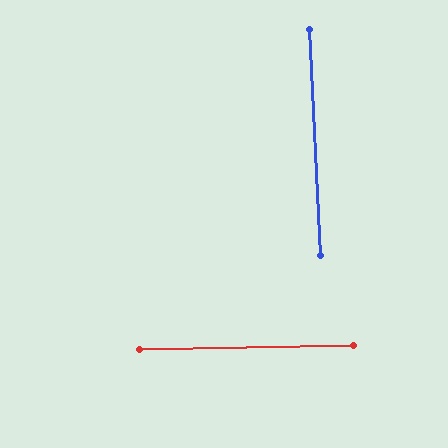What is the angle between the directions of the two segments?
Approximately 89 degrees.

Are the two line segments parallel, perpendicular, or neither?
Perpendicular — they meet at approximately 89°.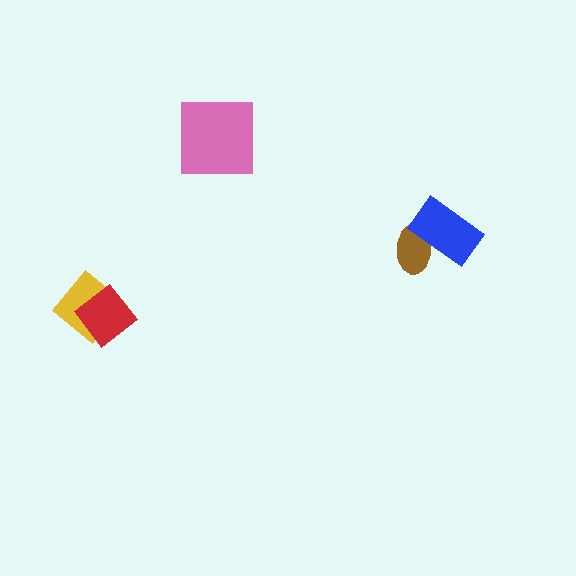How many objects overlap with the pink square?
0 objects overlap with the pink square.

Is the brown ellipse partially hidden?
Yes, it is partially covered by another shape.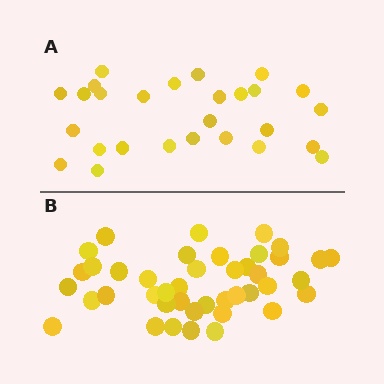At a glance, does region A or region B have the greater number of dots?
Region B (the bottom region) has more dots.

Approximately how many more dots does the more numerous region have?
Region B has approximately 15 more dots than region A.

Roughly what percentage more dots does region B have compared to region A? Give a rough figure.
About 55% more.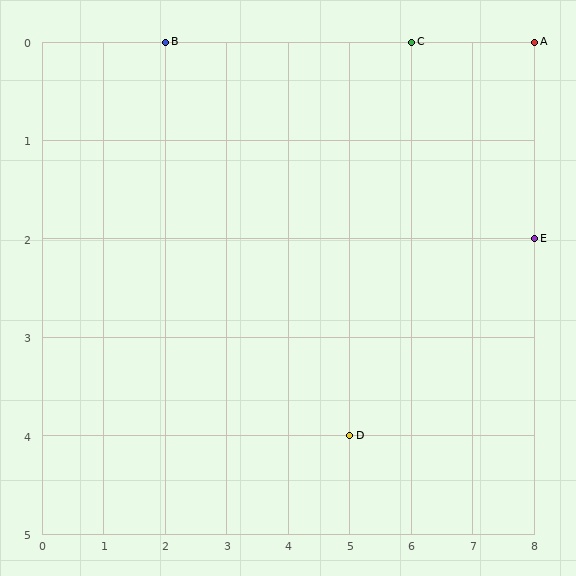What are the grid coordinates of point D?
Point D is at grid coordinates (5, 4).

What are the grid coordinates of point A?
Point A is at grid coordinates (8, 0).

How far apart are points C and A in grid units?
Points C and A are 2 columns apart.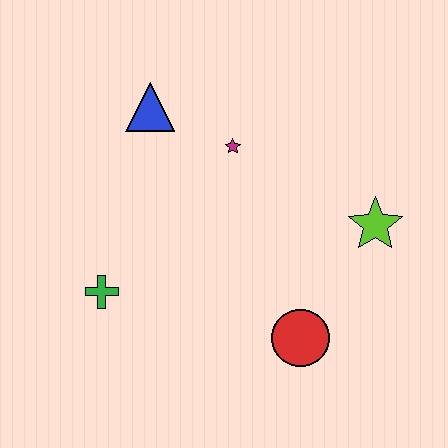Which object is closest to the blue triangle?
The magenta star is closest to the blue triangle.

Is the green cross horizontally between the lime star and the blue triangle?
No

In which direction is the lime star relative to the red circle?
The lime star is above the red circle.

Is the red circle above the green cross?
No